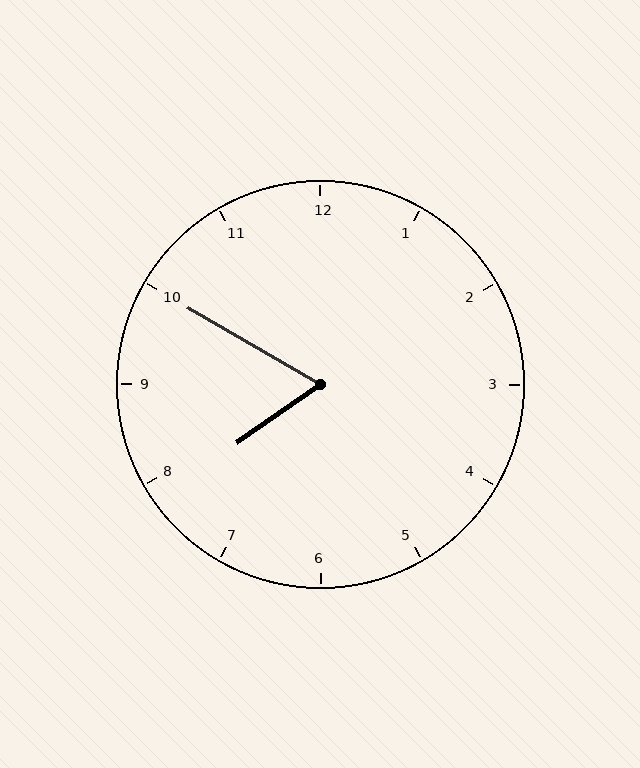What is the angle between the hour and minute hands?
Approximately 65 degrees.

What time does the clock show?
7:50.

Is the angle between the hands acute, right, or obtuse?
It is acute.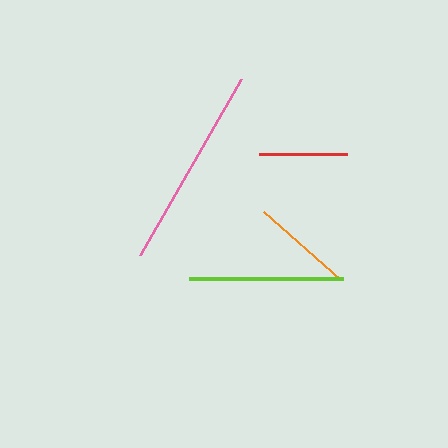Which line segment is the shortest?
The red line is the shortest at approximately 88 pixels.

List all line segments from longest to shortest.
From longest to shortest: pink, lime, orange, red.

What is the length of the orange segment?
The orange segment is approximately 103 pixels long.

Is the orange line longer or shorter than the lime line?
The lime line is longer than the orange line.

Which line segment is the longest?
The pink line is the longest at approximately 203 pixels.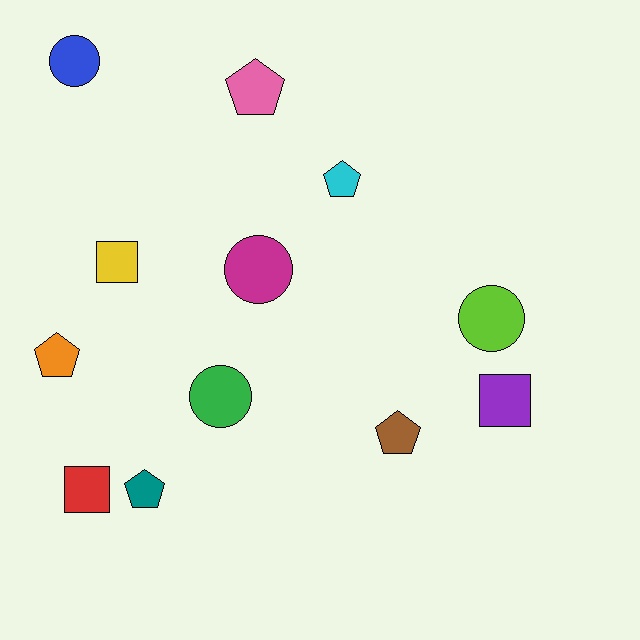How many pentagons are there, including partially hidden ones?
There are 5 pentagons.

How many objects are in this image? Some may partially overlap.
There are 12 objects.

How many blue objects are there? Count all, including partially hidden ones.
There is 1 blue object.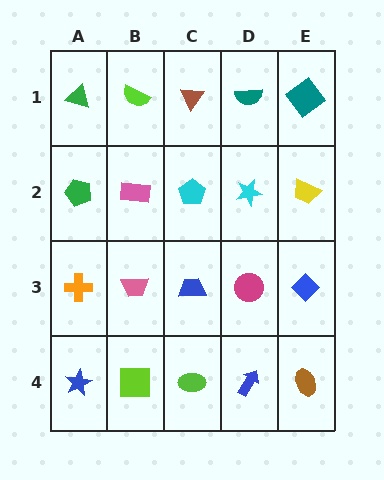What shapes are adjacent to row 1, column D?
A cyan star (row 2, column D), a brown triangle (row 1, column C), a teal diamond (row 1, column E).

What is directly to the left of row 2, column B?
A green pentagon.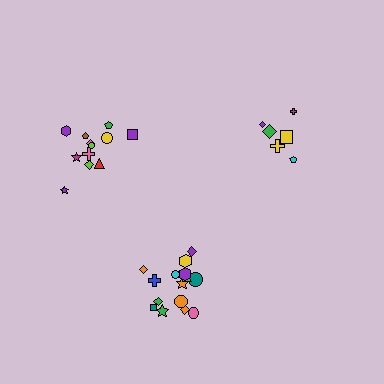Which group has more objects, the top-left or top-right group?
The top-left group.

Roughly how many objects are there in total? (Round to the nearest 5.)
Roughly 35 objects in total.